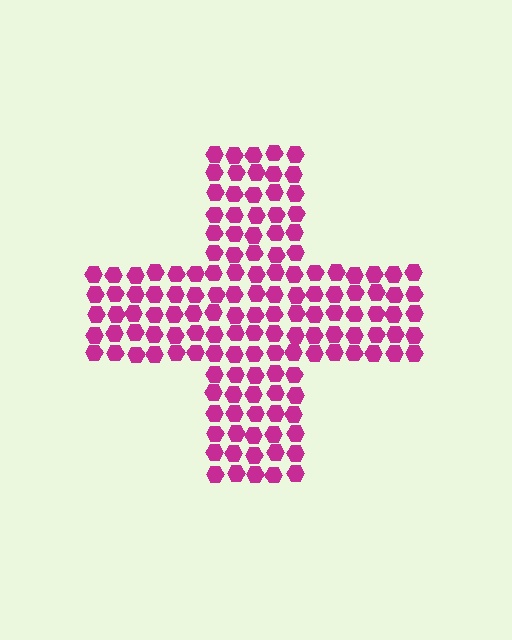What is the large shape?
The large shape is a cross.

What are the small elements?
The small elements are hexagons.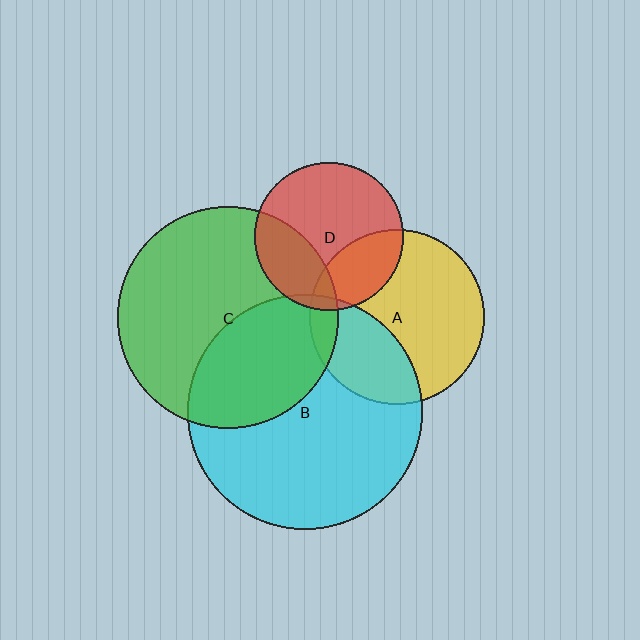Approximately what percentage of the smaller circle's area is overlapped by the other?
Approximately 10%.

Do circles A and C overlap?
Yes.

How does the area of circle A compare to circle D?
Approximately 1.4 times.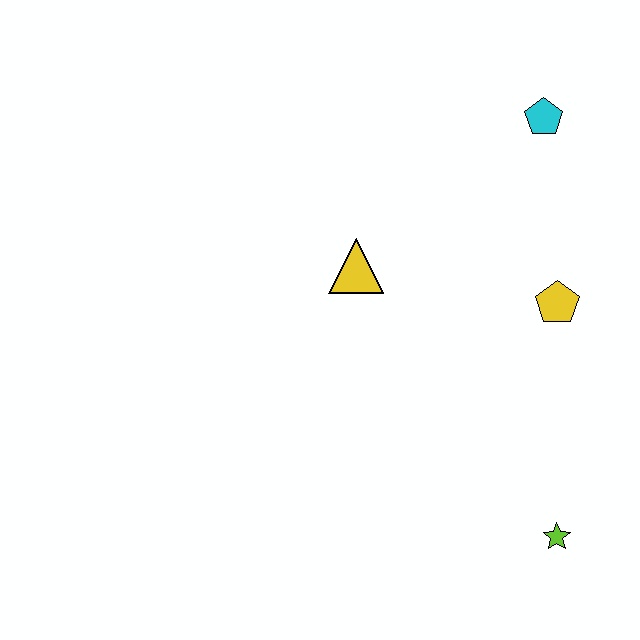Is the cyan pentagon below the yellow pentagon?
No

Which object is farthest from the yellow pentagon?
The lime star is farthest from the yellow pentagon.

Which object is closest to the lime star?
The yellow pentagon is closest to the lime star.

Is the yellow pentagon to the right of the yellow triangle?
Yes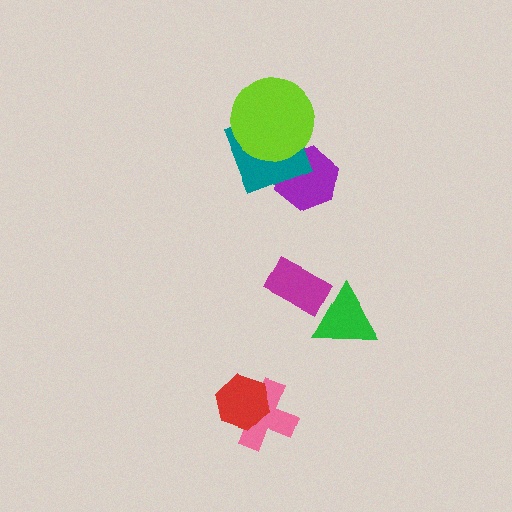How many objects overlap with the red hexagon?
1 object overlaps with the red hexagon.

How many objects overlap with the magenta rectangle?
1 object overlaps with the magenta rectangle.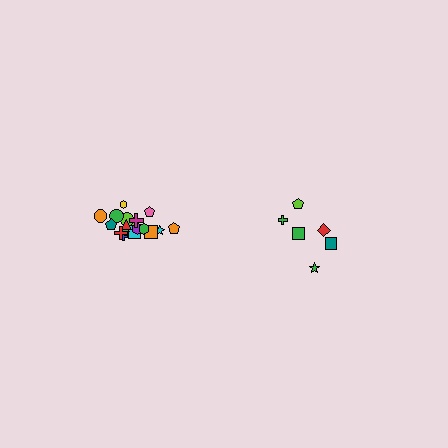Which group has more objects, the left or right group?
The left group.